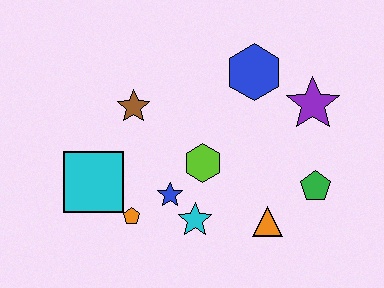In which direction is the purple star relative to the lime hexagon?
The purple star is to the right of the lime hexagon.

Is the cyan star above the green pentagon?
No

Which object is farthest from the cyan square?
The purple star is farthest from the cyan square.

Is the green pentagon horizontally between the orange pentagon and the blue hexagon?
No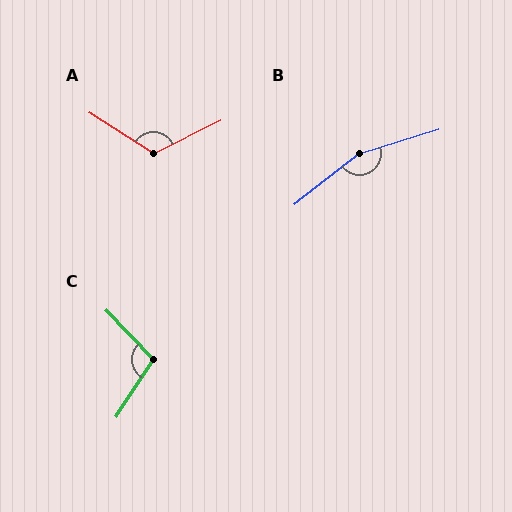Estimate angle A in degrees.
Approximately 121 degrees.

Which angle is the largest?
B, at approximately 158 degrees.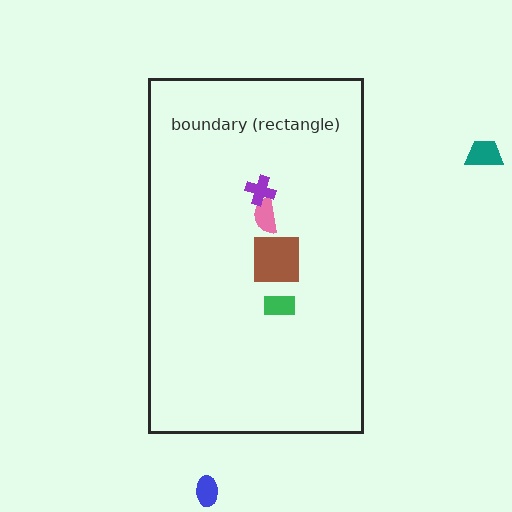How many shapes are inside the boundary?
4 inside, 2 outside.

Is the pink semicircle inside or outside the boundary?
Inside.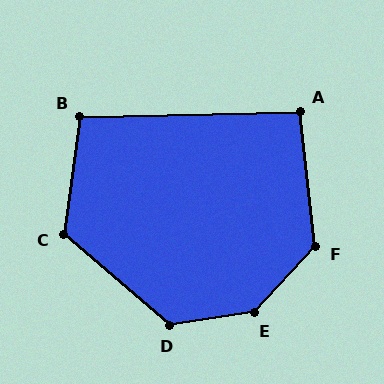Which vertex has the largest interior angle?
E, at approximately 142 degrees.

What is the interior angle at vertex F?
Approximately 130 degrees (obtuse).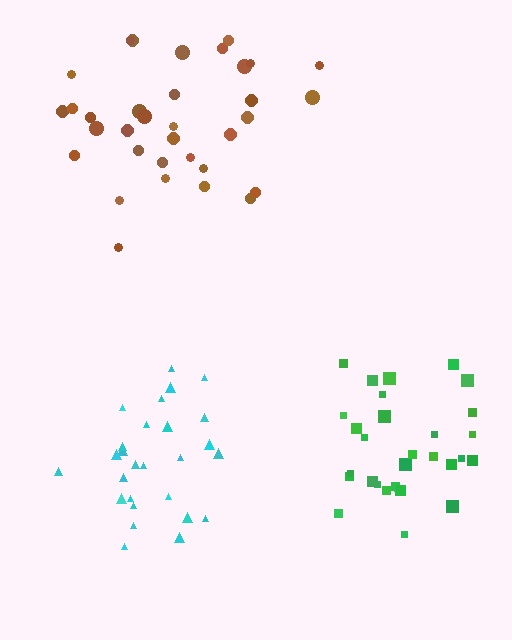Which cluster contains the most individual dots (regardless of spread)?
Brown (34).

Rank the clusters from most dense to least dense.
cyan, green, brown.